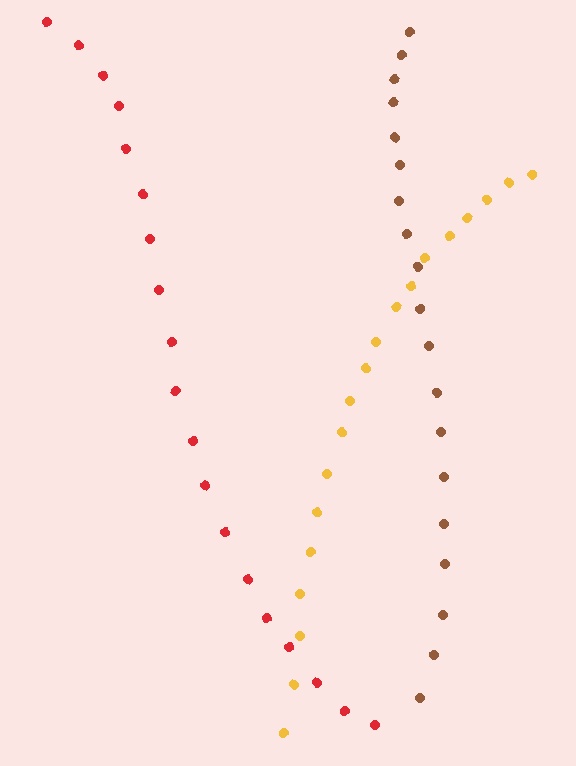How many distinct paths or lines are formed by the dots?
There are 3 distinct paths.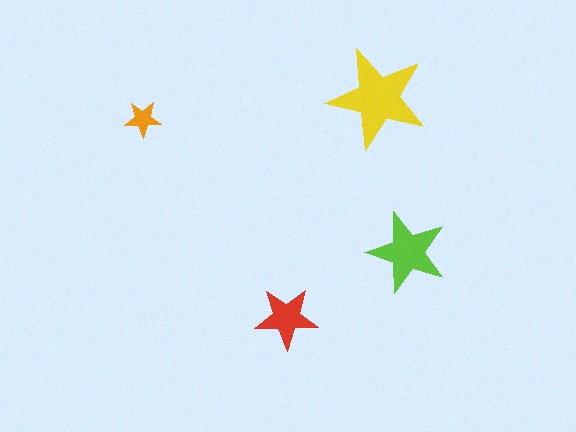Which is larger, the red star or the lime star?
The lime one.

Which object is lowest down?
The red star is bottommost.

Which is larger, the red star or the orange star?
The red one.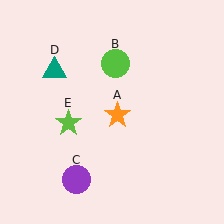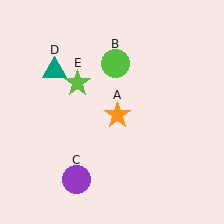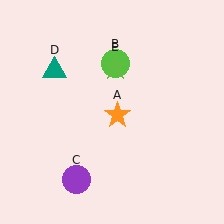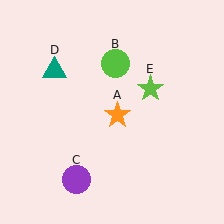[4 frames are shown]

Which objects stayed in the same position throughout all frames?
Orange star (object A) and lime circle (object B) and purple circle (object C) and teal triangle (object D) remained stationary.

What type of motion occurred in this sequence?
The lime star (object E) rotated clockwise around the center of the scene.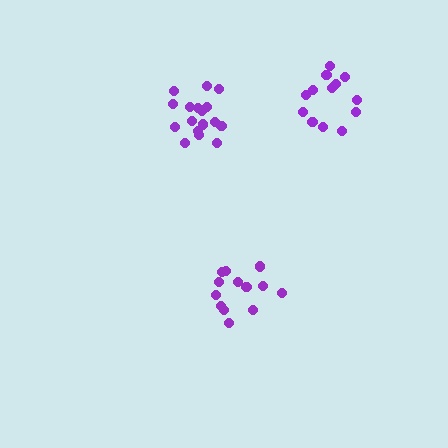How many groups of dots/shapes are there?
There are 3 groups.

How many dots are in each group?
Group 1: 13 dots, Group 2: 13 dots, Group 3: 18 dots (44 total).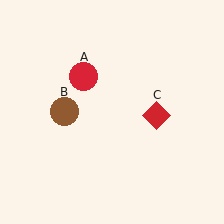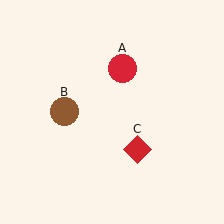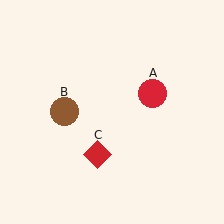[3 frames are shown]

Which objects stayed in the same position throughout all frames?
Brown circle (object B) remained stationary.